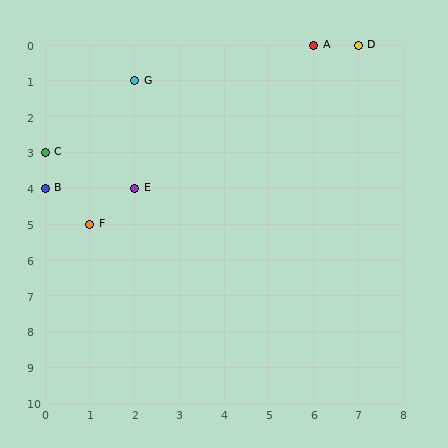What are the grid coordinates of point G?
Point G is at grid coordinates (2, 1).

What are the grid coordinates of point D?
Point D is at grid coordinates (7, 0).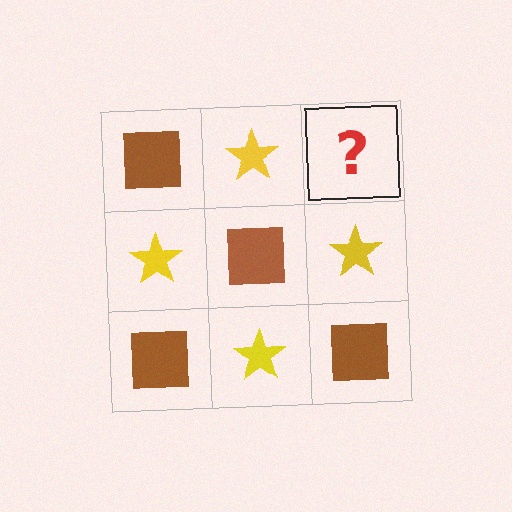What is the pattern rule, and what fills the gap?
The rule is that it alternates brown square and yellow star in a checkerboard pattern. The gap should be filled with a brown square.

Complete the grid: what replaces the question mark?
The question mark should be replaced with a brown square.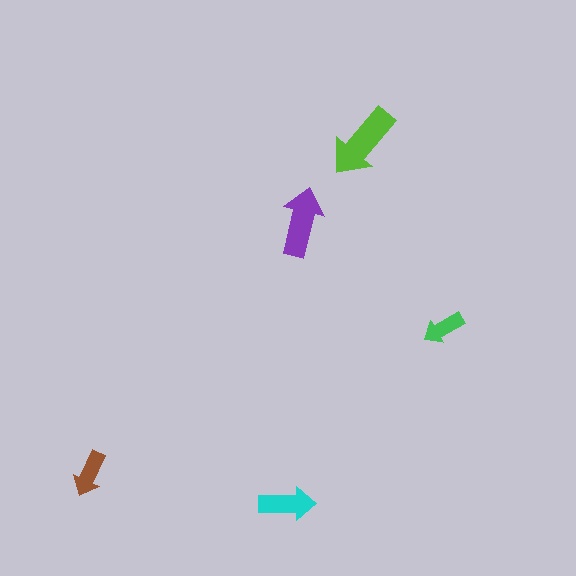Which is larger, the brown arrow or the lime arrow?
The lime one.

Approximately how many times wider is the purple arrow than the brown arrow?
About 1.5 times wider.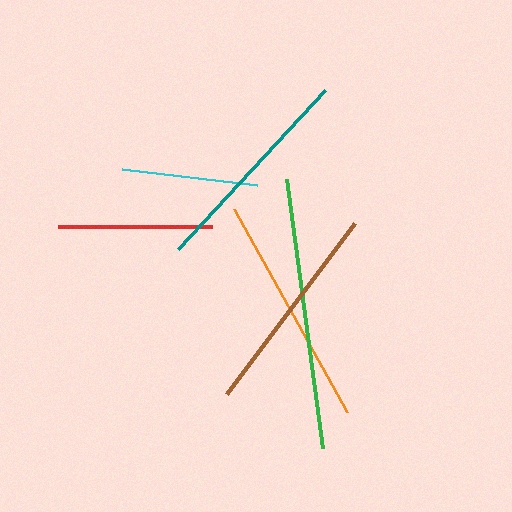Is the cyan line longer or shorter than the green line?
The green line is longer than the cyan line.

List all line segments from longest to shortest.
From longest to shortest: green, orange, teal, brown, red, cyan.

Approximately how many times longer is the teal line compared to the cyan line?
The teal line is approximately 1.6 times the length of the cyan line.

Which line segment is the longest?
The green line is the longest at approximately 271 pixels.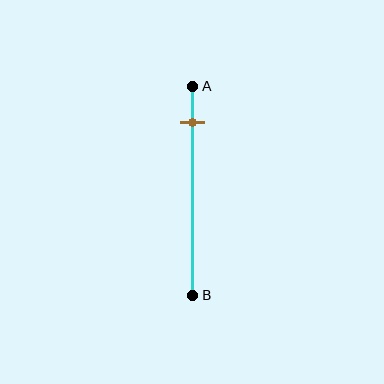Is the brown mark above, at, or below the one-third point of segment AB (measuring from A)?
The brown mark is above the one-third point of segment AB.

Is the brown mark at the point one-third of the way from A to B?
No, the mark is at about 15% from A, not at the 33% one-third point.